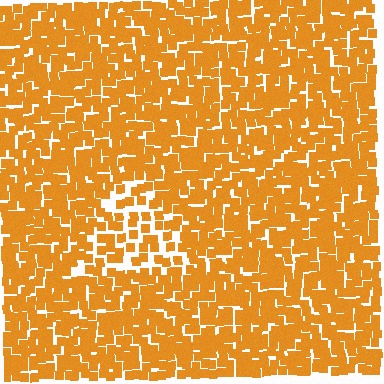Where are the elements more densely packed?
The elements are more densely packed outside the triangle boundary.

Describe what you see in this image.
The image contains small orange elements arranged at two different densities. A triangle-shaped region is visible where the elements are less densely packed than the surrounding area.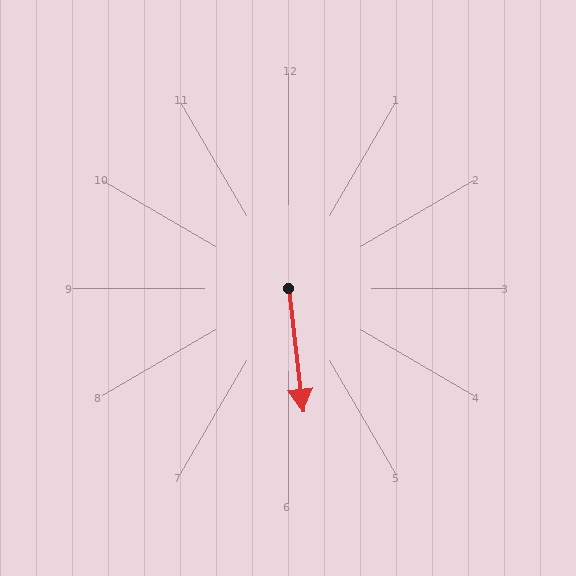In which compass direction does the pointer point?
South.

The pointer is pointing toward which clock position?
Roughly 6 o'clock.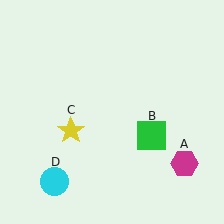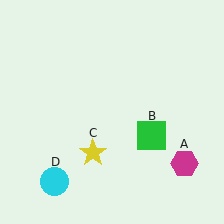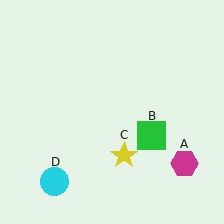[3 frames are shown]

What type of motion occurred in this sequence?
The yellow star (object C) rotated counterclockwise around the center of the scene.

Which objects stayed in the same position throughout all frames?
Magenta hexagon (object A) and green square (object B) and cyan circle (object D) remained stationary.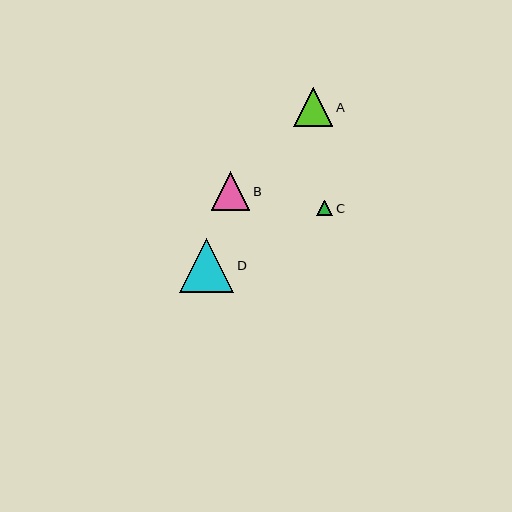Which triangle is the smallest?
Triangle C is the smallest with a size of approximately 16 pixels.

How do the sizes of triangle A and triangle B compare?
Triangle A and triangle B are approximately the same size.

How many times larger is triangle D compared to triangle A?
Triangle D is approximately 1.4 times the size of triangle A.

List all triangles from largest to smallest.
From largest to smallest: D, A, B, C.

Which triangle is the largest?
Triangle D is the largest with a size of approximately 54 pixels.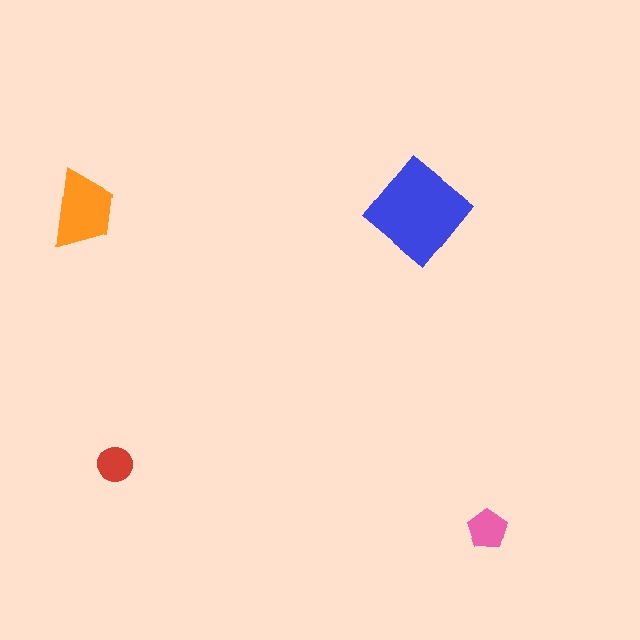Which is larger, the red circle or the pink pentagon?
The pink pentagon.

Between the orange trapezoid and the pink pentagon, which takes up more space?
The orange trapezoid.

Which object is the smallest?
The red circle.